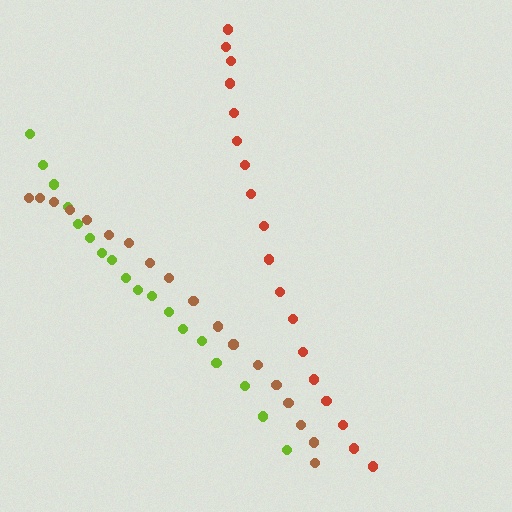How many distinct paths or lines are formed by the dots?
There are 3 distinct paths.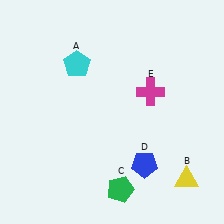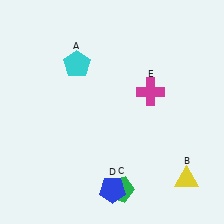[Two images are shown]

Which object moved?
The blue pentagon (D) moved left.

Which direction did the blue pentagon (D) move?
The blue pentagon (D) moved left.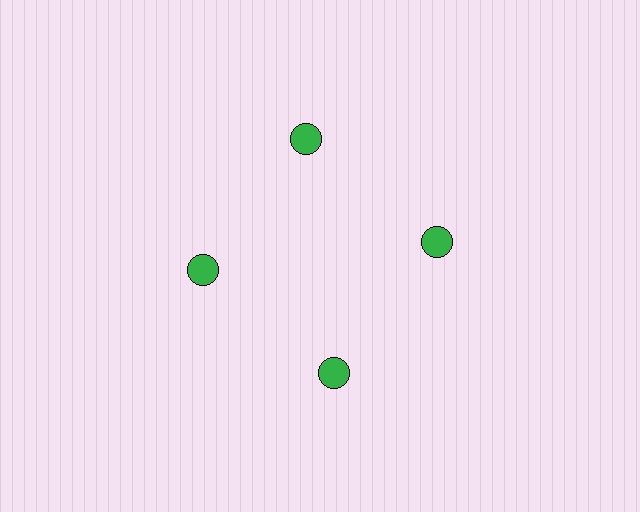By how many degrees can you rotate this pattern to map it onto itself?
The pattern maps onto itself every 90 degrees of rotation.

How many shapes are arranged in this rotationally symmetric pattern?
There are 4 shapes, arranged in 4 groups of 1.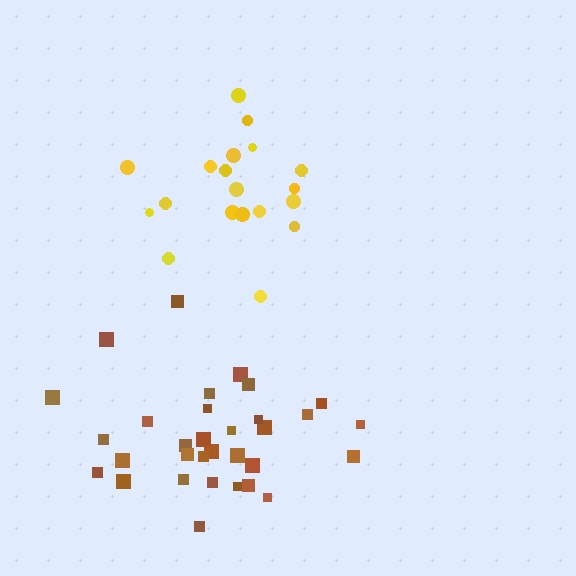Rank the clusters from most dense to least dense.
yellow, brown.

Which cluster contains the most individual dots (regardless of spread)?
Brown (32).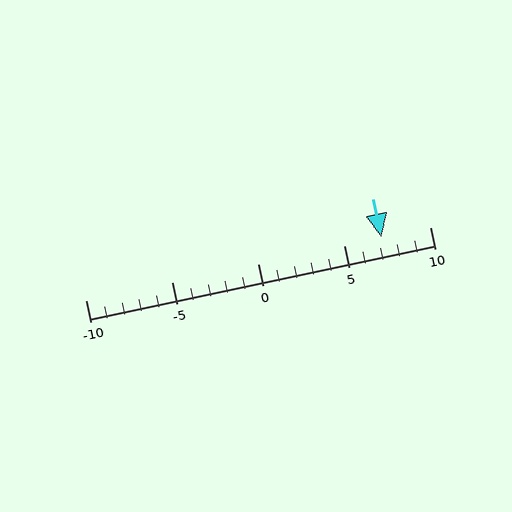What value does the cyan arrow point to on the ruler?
The cyan arrow points to approximately 7.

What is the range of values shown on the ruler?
The ruler shows values from -10 to 10.